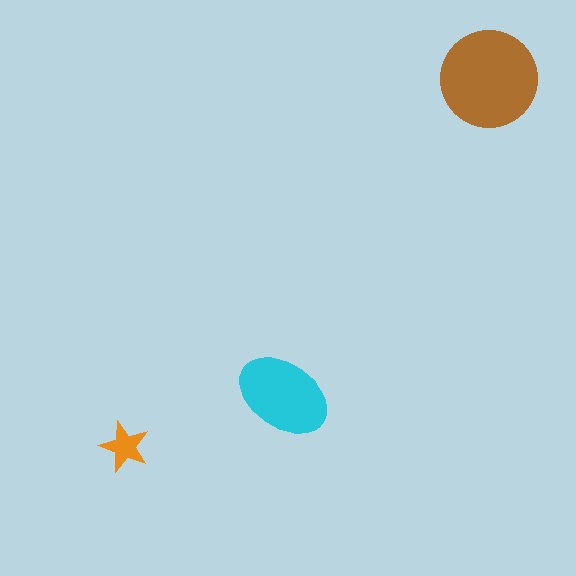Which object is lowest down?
The orange star is bottommost.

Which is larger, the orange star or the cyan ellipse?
The cyan ellipse.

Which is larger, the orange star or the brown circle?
The brown circle.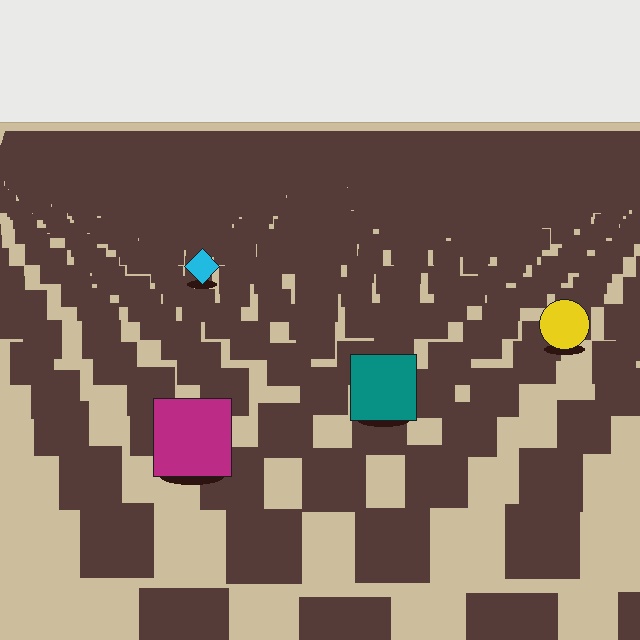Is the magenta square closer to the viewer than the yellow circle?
Yes. The magenta square is closer — you can tell from the texture gradient: the ground texture is coarser near it.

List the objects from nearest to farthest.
From nearest to farthest: the magenta square, the teal square, the yellow circle, the cyan diamond.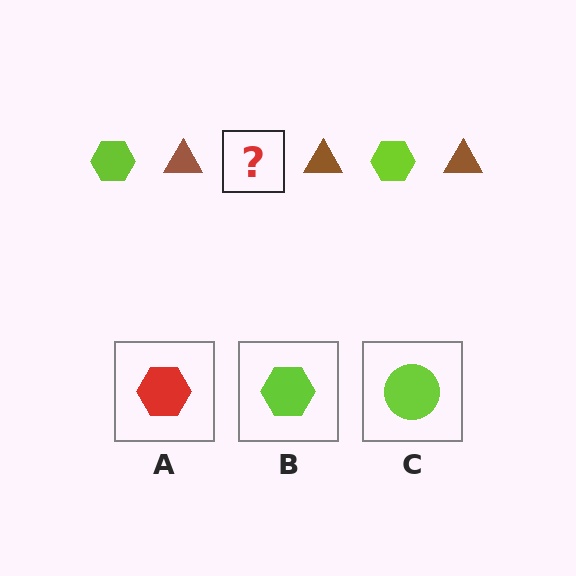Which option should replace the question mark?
Option B.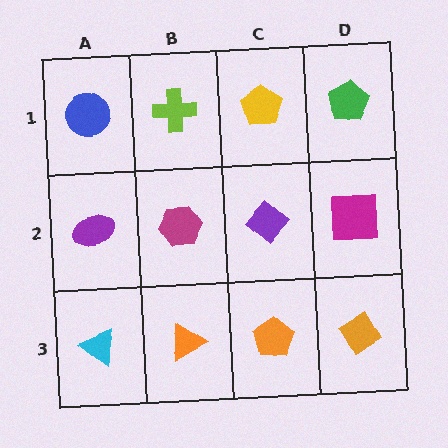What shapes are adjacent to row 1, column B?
A magenta hexagon (row 2, column B), a blue circle (row 1, column A), a yellow pentagon (row 1, column C).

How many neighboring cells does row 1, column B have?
3.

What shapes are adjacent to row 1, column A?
A purple ellipse (row 2, column A), a lime cross (row 1, column B).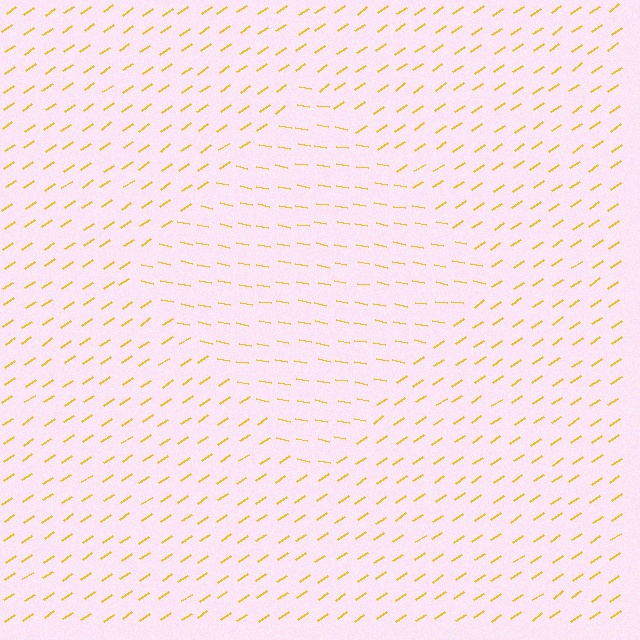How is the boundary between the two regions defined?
The boundary is defined purely by a change in line orientation (approximately 45 degrees difference). All lines are the same color and thickness.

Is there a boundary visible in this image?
Yes, there is a texture boundary formed by a change in line orientation.